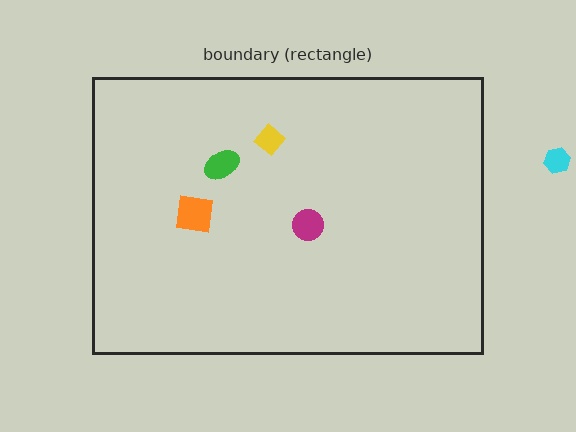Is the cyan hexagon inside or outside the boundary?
Outside.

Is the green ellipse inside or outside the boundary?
Inside.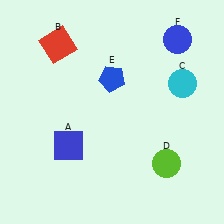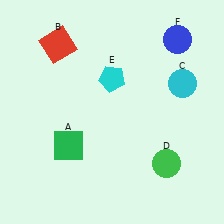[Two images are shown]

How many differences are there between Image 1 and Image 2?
There are 3 differences between the two images.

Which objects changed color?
A changed from blue to green. D changed from lime to green. E changed from blue to cyan.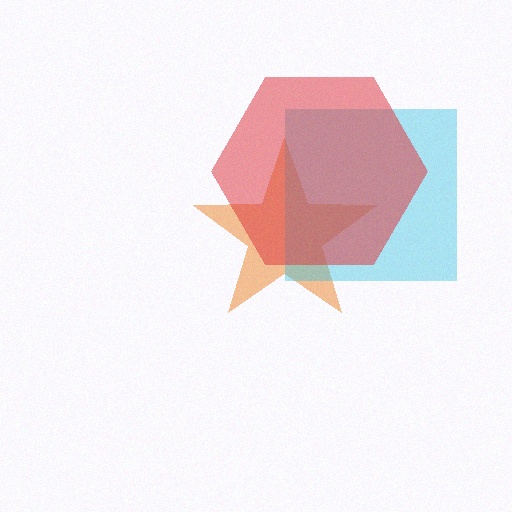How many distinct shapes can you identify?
There are 3 distinct shapes: an orange star, a cyan square, a red hexagon.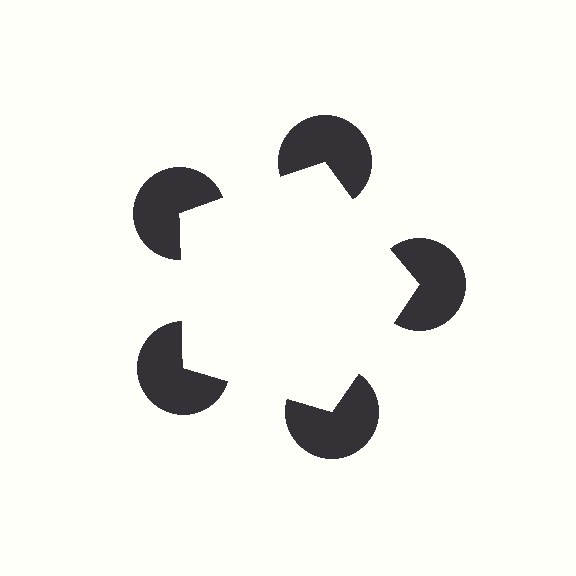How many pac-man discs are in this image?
There are 5 — one at each vertex of the illusory pentagon.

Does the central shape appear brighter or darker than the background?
It typically appears slightly brighter than the background, even though no actual brightness change is drawn.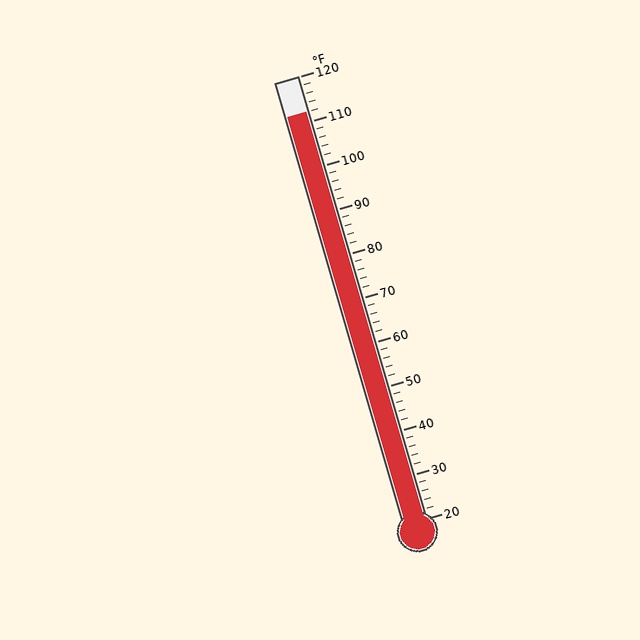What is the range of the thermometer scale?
The thermometer scale ranges from 20°F to 120°F.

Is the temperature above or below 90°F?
The temperature is above 90°F.